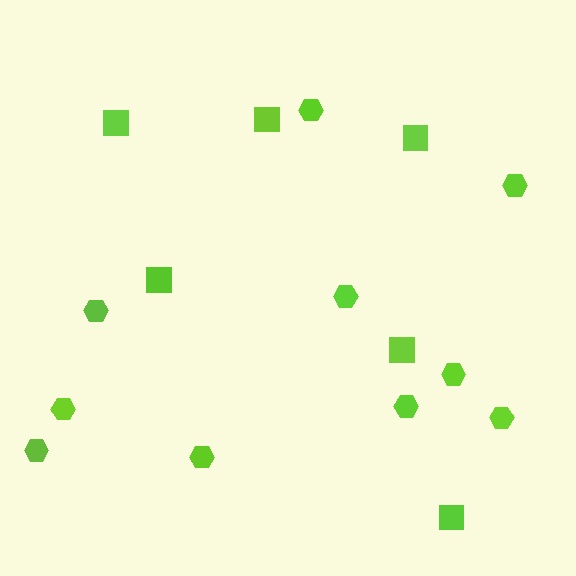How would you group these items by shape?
There are 2 groups: one group of hexagons (10) and one group of squares (6).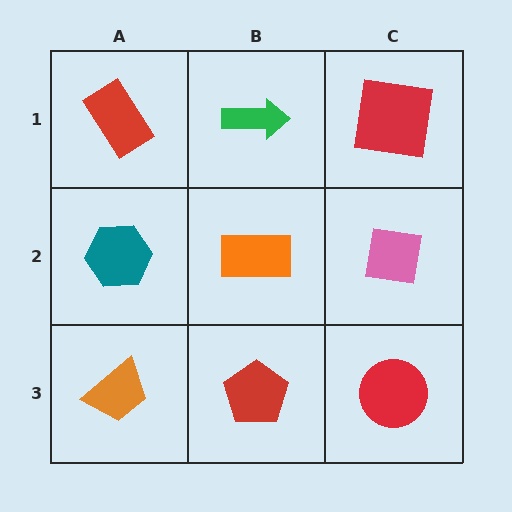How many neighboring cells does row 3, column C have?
2.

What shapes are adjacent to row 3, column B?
An orange rectangle (row 2, column B), an orange trapezoid (row 3, column A), a red circle (row 3, column C).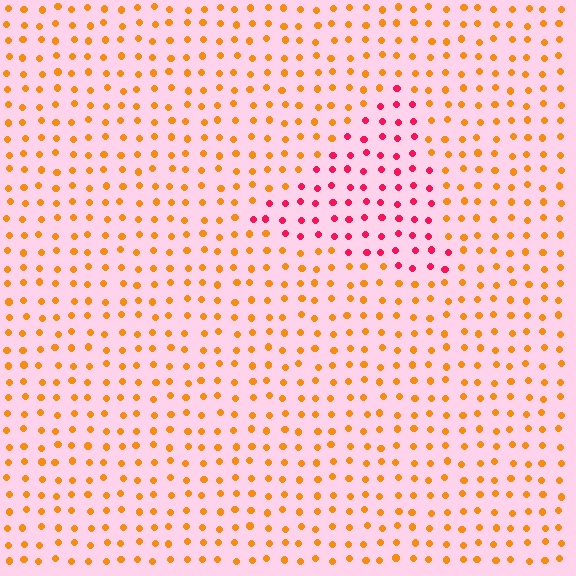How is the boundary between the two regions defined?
The boundary is defined purely by a slight shift in hue (about 50 degrees). Spacing, size, and orientation are identical on both sides.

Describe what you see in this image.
The image is filled with small orange elements in a uniform arrangement. A triangle-shaped region is visible where the elements are tinted to a slightly different hue, forming a subtle color boundary.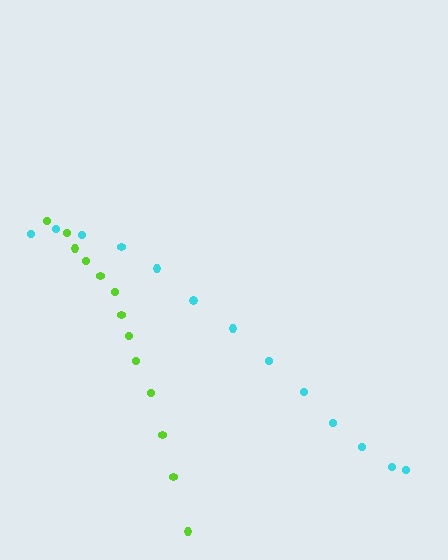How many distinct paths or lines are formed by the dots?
There are 2 distinct paths.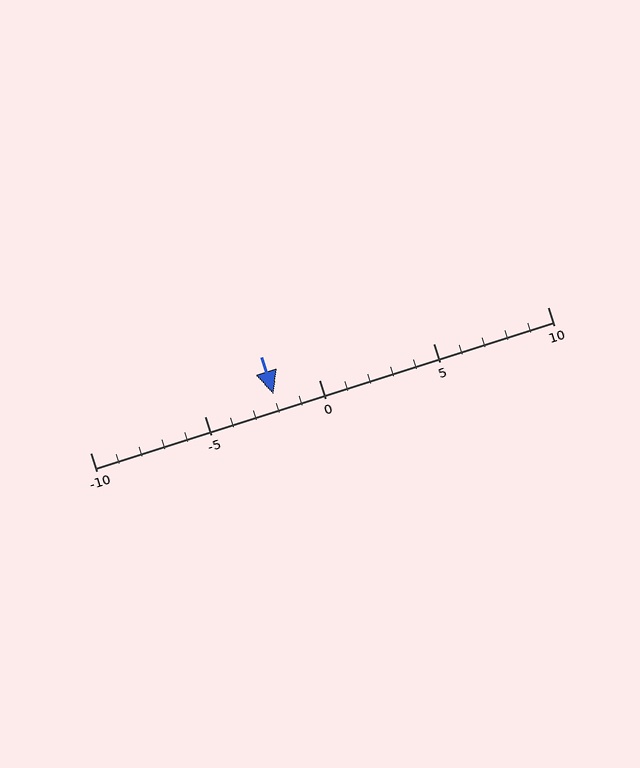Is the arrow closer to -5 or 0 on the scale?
The arrow is closer to 0.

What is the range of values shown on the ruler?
The ruler shows values from -10 to 10.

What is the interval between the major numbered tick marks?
The major tick marks are spaced 5 units apart.